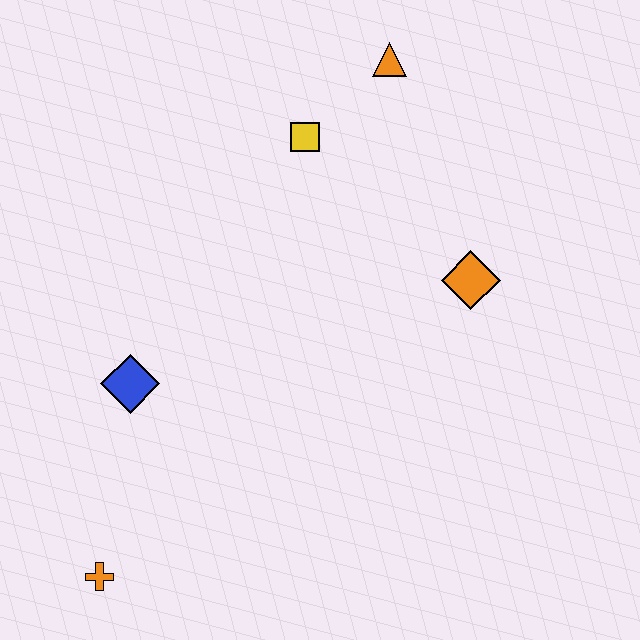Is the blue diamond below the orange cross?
No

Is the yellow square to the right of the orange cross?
Yes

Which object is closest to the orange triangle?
The yellow square is closest to the orange triangle.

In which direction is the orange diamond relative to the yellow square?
The orange diamond is to the right of the yellow square.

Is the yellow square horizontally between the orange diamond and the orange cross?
Yes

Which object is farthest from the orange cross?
The orange triangle is farthest from the orange cross.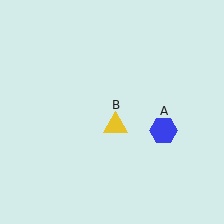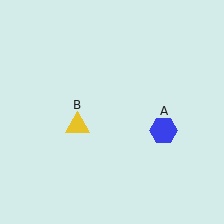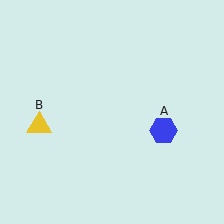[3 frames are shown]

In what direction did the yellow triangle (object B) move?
The yellow triangle (object B) moved left.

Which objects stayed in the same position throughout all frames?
Blue hexagon (object A) remained stationary.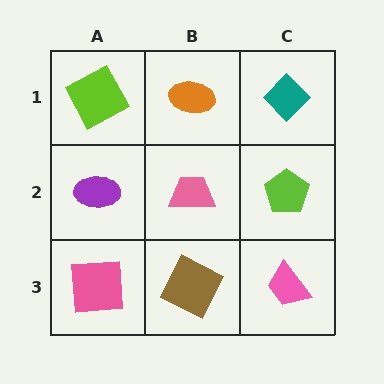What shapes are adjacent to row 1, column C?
A lime pentagon (row 2, column C), an orange ellipse (row 1, column B).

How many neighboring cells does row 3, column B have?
3.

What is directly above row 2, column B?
An orange ellipse.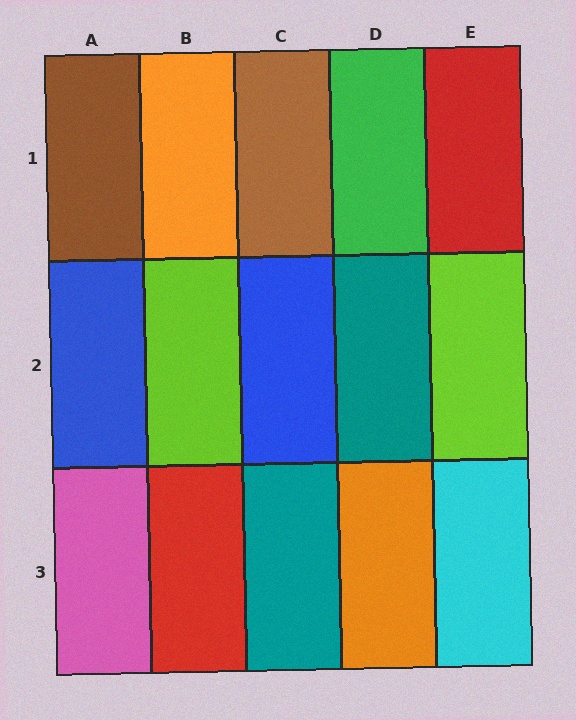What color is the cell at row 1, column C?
Brown.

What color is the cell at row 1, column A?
Brown.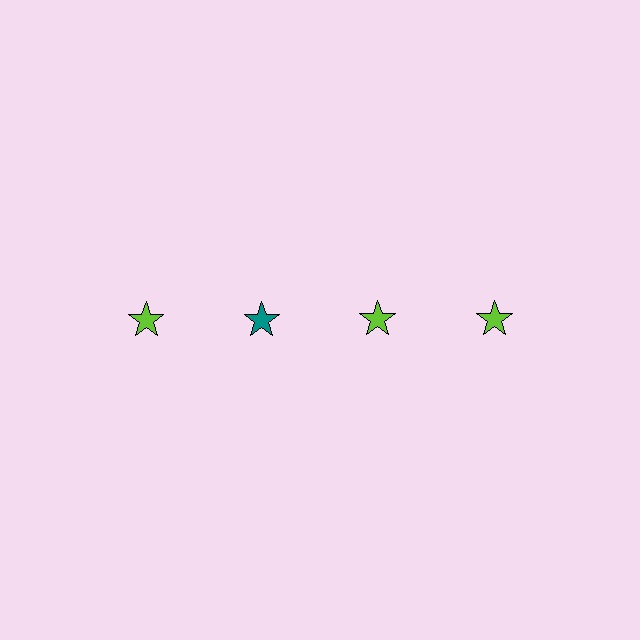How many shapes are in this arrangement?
There are 4 shapes arranged in a grid pattern.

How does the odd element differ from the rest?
It has a different color: teal instead of lime.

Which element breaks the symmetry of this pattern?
The teal star in the top row, second from left column breaks the symmetry. All other shapes are lime stars.